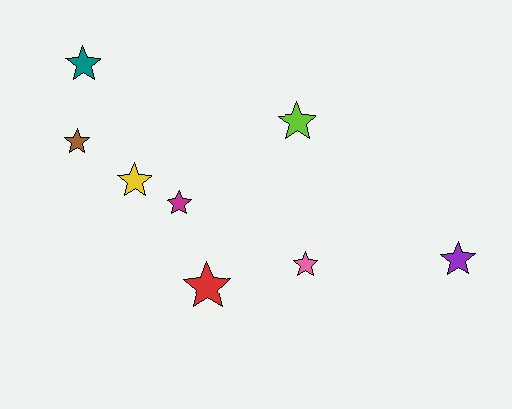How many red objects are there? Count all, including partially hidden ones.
There is 1 red object.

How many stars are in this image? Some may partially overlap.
There are 8 stars.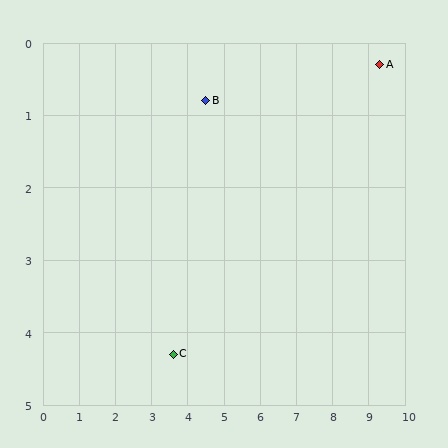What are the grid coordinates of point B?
Point B is at approximately (4.5, 0.8).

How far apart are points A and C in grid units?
Points A and C are about 7.0 grid units apart.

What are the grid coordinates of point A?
Point A is at approximately (9.3, 0.3).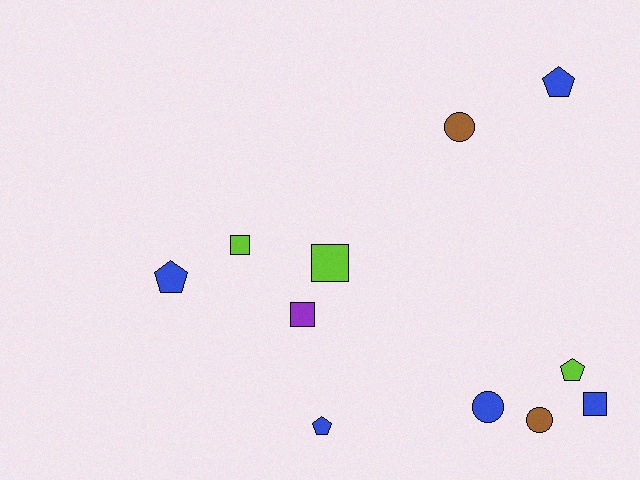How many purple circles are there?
There are no purple circles.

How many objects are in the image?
There are 11 objects.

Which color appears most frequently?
Blue, with 5 objects.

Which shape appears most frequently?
Square, with 4 objects.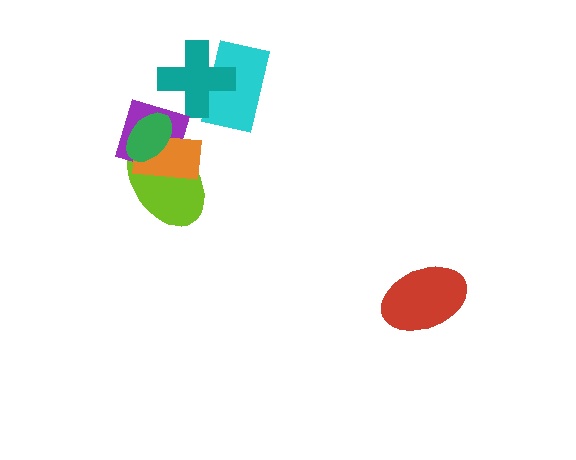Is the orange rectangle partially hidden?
Yes, it is partially covered by another shape.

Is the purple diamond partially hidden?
Yes, it is partially covered by another shape.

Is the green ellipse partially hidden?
No, no other shape covers it.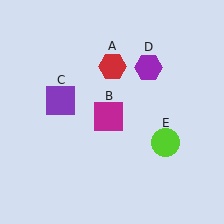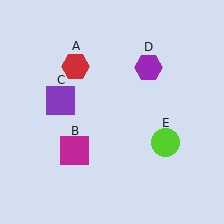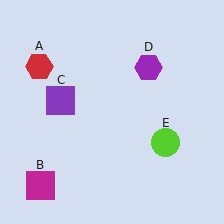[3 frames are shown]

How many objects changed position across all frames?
2 objects changed position: red hexagon (object A), magenta square (object B).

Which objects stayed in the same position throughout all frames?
Purple square (object C) and purple hexagon (object D) and lime circle (object E) remained stationary.